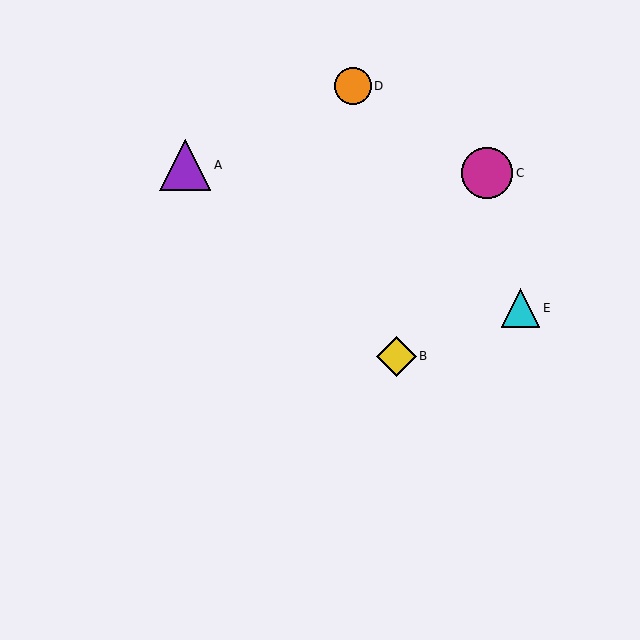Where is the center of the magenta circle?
The center of the magenta circle is at (487, 173).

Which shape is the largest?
The magenta circle (labeled C) is the largest.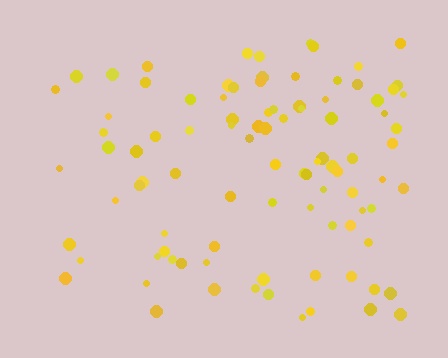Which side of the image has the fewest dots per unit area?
The left.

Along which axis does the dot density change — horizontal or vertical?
Horizontal.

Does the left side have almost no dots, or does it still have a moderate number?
Still a moderate number, just noticeably fewer than the right.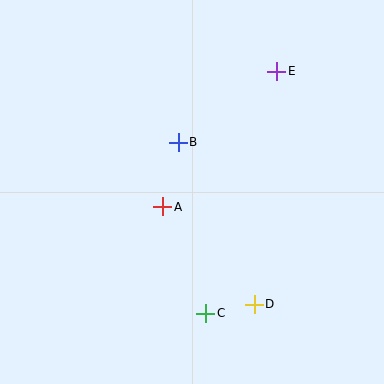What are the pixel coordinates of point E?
Point E is at (277, 71).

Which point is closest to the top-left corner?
Point B is closest to the top-left corner.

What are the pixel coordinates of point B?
Point B is at (178, 142).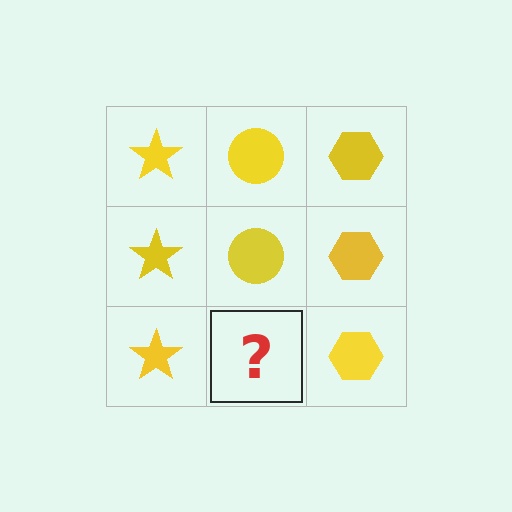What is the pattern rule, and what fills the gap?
The rule is that each column has a consistent shape. The gap should be filled with a yellow circle.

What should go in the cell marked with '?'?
The missing cell should contain a yellow circle.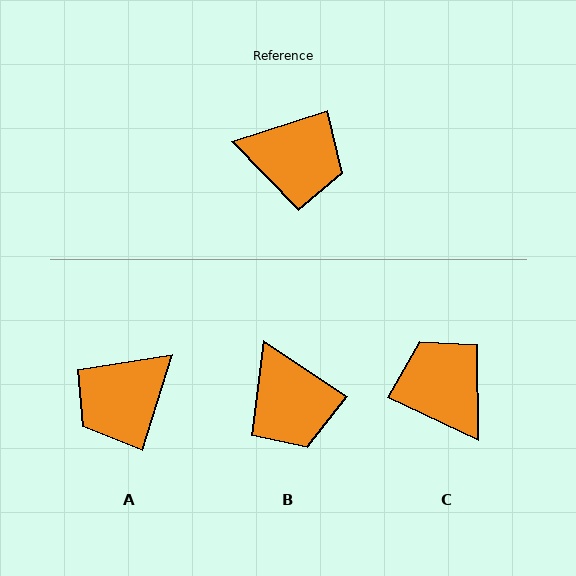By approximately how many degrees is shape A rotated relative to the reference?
Approximately 125 degrees clockwise.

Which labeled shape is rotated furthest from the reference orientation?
C, about 137 degrees away.